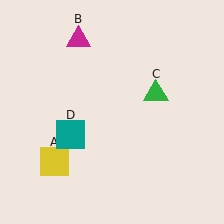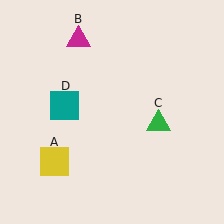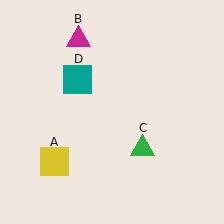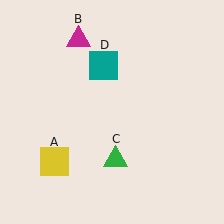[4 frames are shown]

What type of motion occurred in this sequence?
The green triangle (object C), teal square (object D) rotated clockwise around the center of the scene.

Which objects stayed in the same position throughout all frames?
Yellow square (object A) and magenta triangle (object B) remained stationary.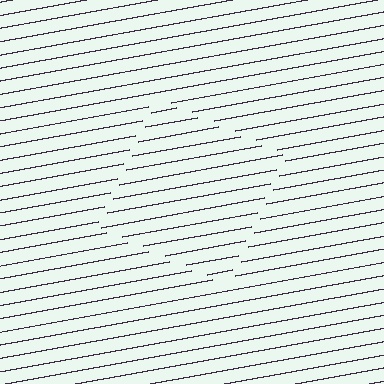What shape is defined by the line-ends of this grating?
An illusory square. The interior of the shape contains the same grating, shifted by half a period — the contour is defined by the phase discontinuity where line-ends from the inner and outer gratings abut.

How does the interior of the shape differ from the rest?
The interior of the shape contains the same grating, shifted by half a period — the contour is defined by the phase discontinuity where line-ends from the inner and outer gratings abut.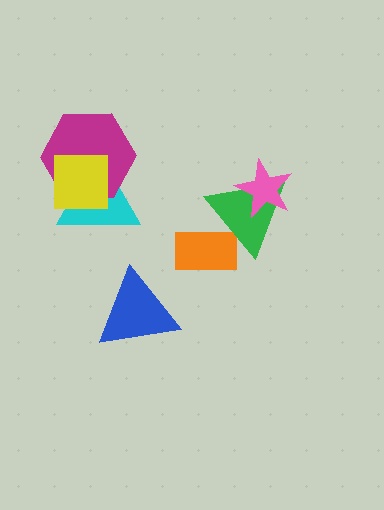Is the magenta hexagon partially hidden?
Yes, it is partially covered by another shape.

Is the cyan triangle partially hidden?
Yes, it is partially covered by another shape.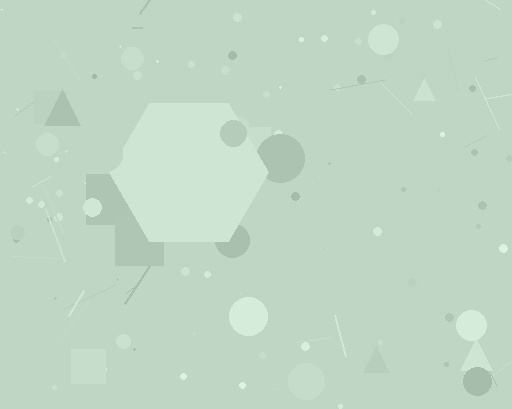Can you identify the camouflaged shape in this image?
The camouflaged shape is a hexagon.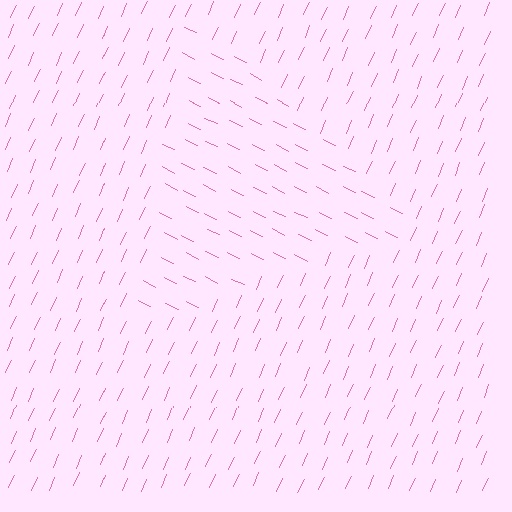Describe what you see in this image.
The image is filled with small pink line segments. A triangle region in the image has lines oriented differently from the surrounding lines, creating a visible texture boundary.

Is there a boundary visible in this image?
Yes, there is a texture boundary formed by a change in line orientation.